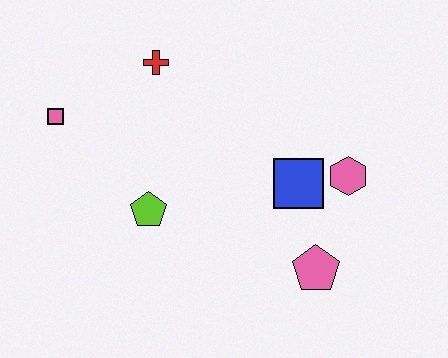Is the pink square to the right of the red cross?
No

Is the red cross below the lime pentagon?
No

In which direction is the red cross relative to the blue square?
The red cross is to the left of the blue square.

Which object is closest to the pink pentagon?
The blue square is closest to the pink pentagon.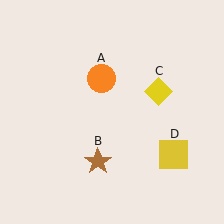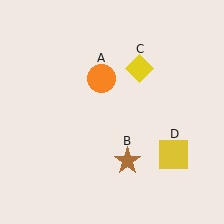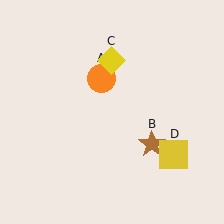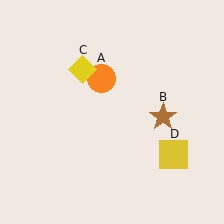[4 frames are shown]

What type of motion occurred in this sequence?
The brown star (object B), yellow diamond (object C) rotated counterclockwise around the center of the scene.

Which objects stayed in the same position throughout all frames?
Orange circle (object A) and yellow square (object D) remained stationary.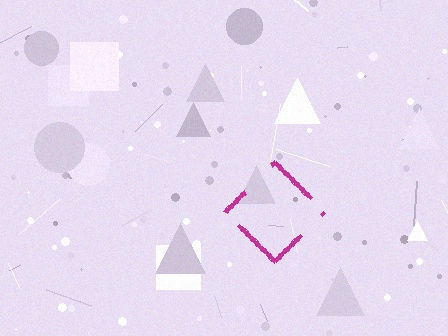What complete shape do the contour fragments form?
The contour fragments form a diamond.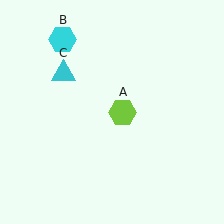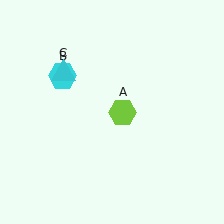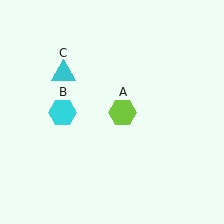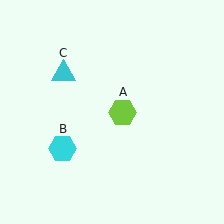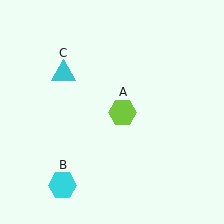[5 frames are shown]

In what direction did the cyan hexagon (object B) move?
The cyan hexagon (object B) moved down.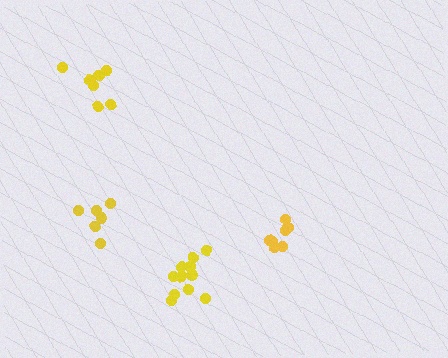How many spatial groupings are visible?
There are 4 spatial groupings.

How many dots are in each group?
Group 1: 7 dots, Group 2: 6 dots, Group 3: 7 dots, Group 4: 11 dots (31 total).